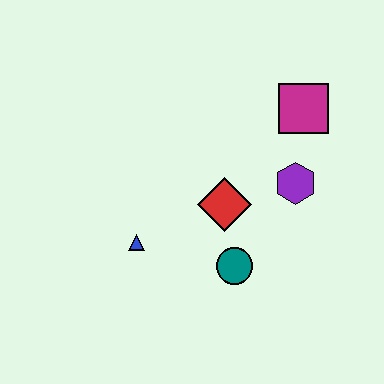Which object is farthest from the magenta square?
The blue triangle is farthest from the magenta square.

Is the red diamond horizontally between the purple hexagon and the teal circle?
No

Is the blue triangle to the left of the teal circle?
Yes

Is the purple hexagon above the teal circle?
Yes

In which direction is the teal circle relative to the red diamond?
The teal circle is below the red diamond.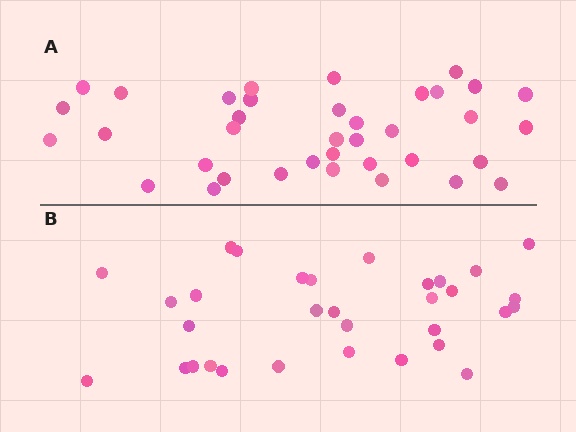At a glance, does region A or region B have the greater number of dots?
Region A (the top region) has more dots.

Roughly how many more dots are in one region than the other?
Region A has about 5 more dots than region B.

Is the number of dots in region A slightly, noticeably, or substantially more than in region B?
Region A has only slightly more — the two regions are fairly close. The ratio is roughly 1.2 to 1.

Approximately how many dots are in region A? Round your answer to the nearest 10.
About 40 dots. (The exact count is 37, which rounds to 40.)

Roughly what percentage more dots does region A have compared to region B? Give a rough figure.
About 15% more.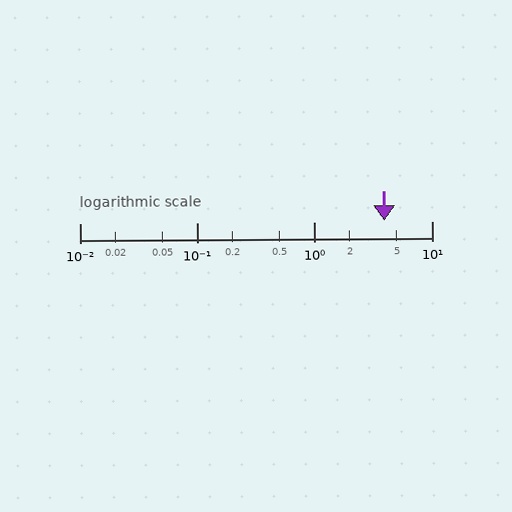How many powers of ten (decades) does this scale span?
The scale spans 3 decades, from 0.01 to 10.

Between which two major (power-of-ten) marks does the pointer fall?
The pointer is between 1 and 10.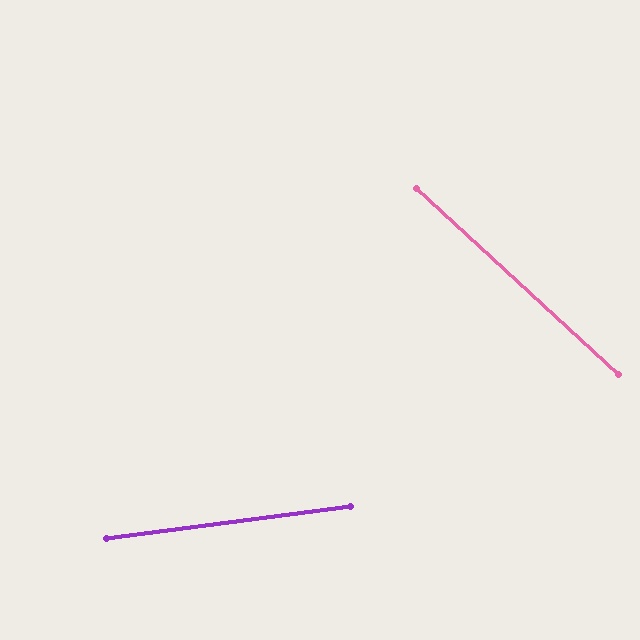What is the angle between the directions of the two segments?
Approximately 50 degrees.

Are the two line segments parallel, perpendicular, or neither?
Neither parallel nor perpendicular — they differ by about 50°.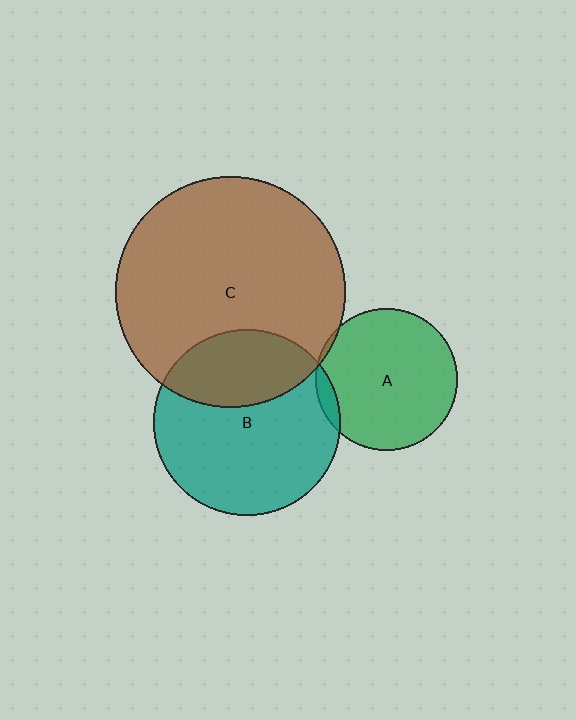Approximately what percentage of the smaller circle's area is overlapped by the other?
Approximately 30%.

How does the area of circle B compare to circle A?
Approximately 1.7 times.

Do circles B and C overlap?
Yes.